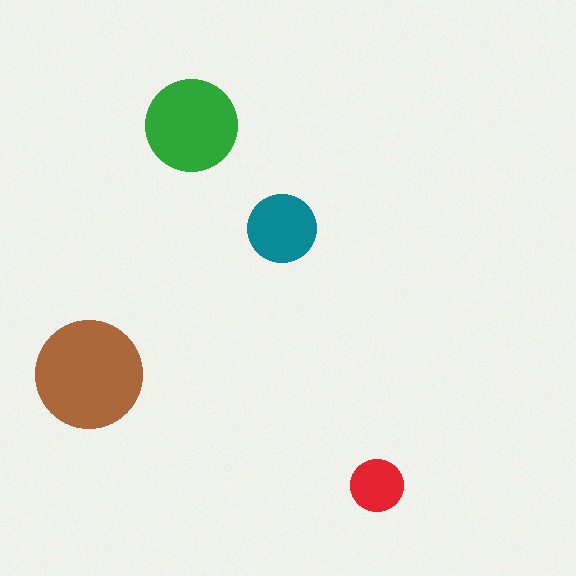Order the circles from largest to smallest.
the brown one, the green one, the teal one, the red one.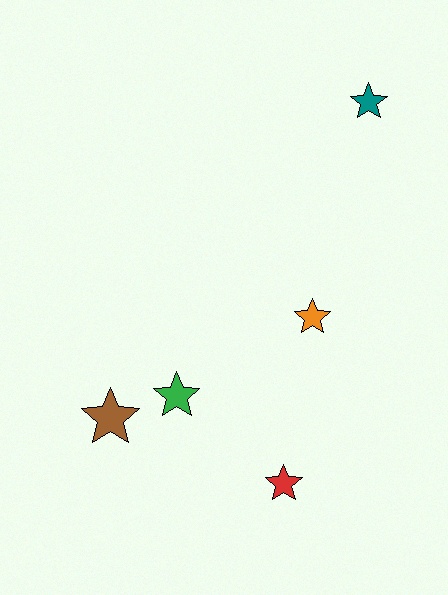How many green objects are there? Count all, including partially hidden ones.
There is 1 green object.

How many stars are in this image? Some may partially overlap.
There are 5 stars.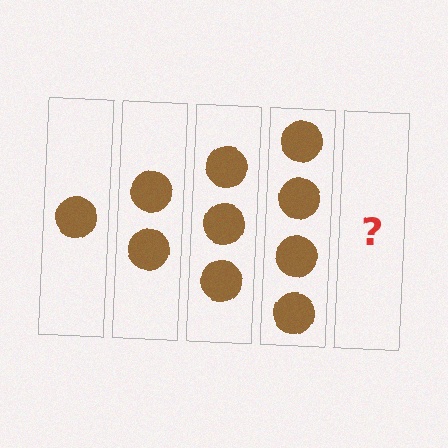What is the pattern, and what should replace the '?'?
The pattern is that each step adds one more circle. The '?' should be 5 circles.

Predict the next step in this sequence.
The next step is 5 circles.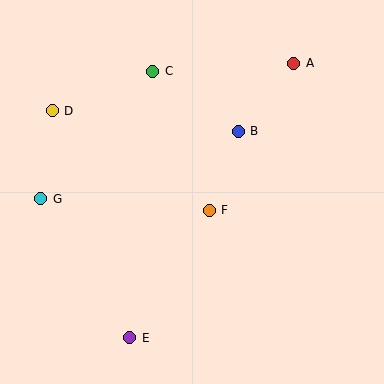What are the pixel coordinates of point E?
Point E is at (130, 338).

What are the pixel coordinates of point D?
Point D is at (52, 111).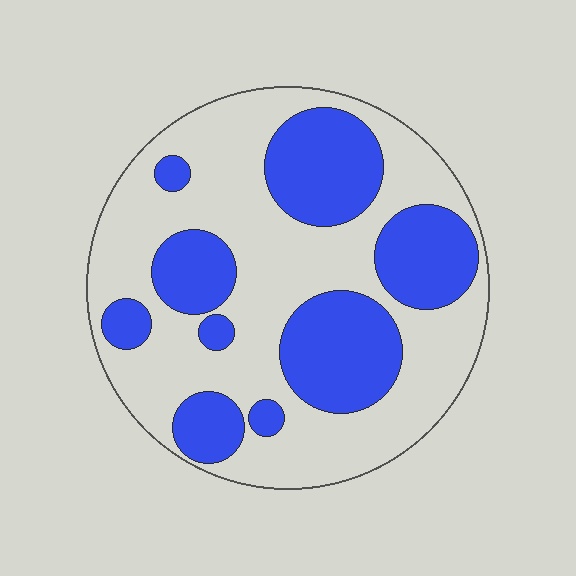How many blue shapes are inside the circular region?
9.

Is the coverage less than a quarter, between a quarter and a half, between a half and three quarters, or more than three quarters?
Between a quarter and a half.